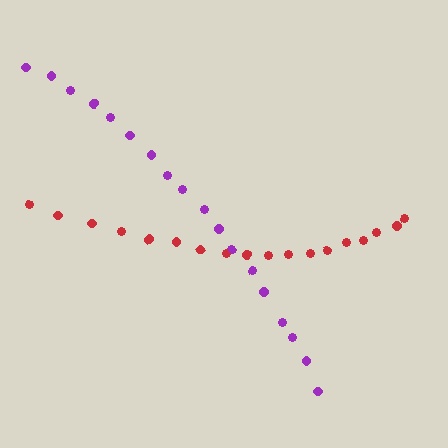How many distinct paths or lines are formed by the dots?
There are 2 distinct paths.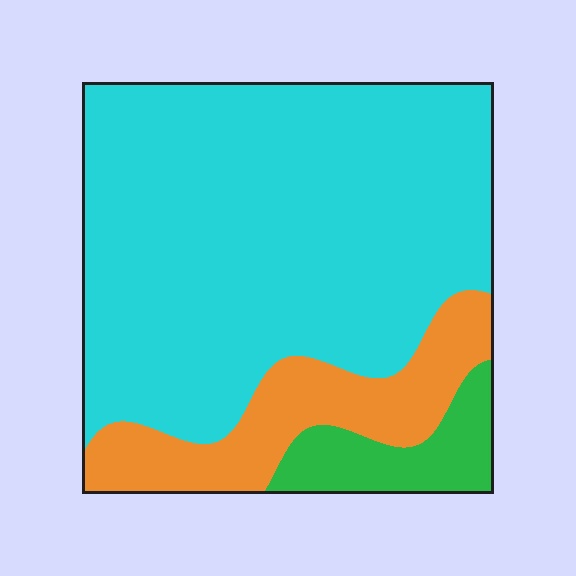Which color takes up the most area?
Cyan, at roughly 75%.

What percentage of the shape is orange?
Orange takes up about one sixth (1/6) of the shape.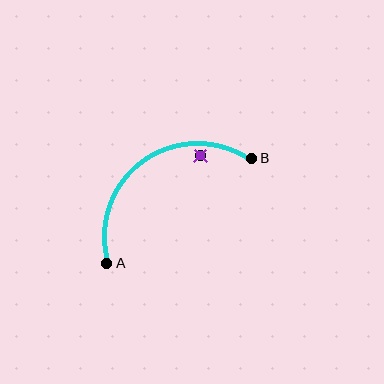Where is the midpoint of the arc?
The arc midpoint is the point on the curve farthest from the straight line joining A and B. It sits above and to the left of that line.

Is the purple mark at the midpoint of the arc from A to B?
No — the purple mark does not lie on the arc at all. It sits slightly inside the curve.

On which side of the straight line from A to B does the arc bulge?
The arc bulges above and to the left of the straight line connecting A and B.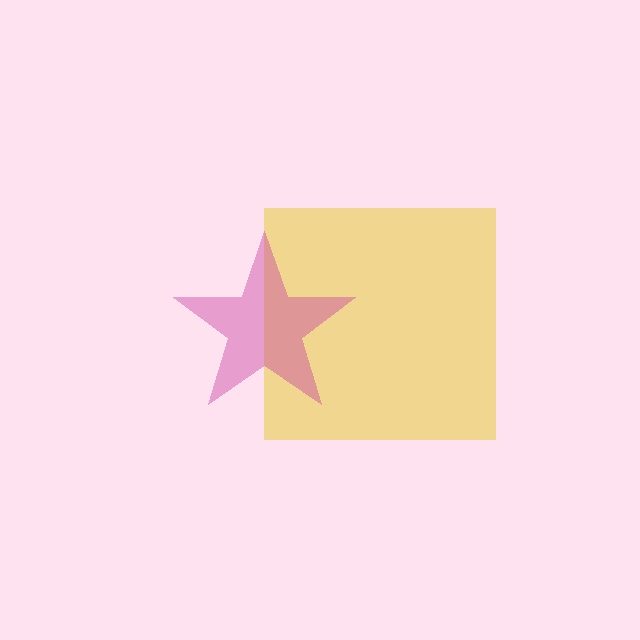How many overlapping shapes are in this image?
There are 2 overlapping shapes in the image.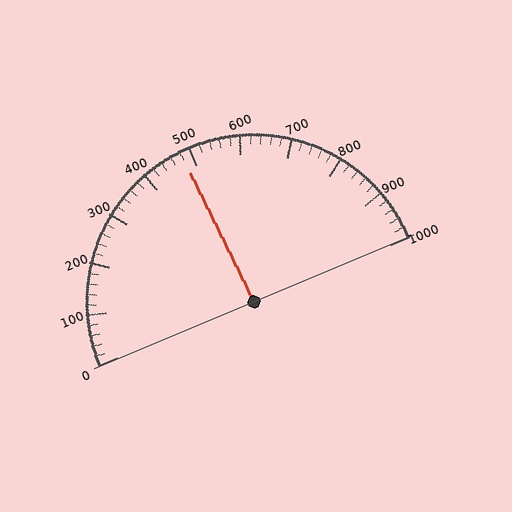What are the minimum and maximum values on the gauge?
The gauge ranges from 0 to 1000.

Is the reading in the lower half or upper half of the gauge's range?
The reading is in the lower half of the range (0 to 1000).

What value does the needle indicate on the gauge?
The needle indicates approximately 480.